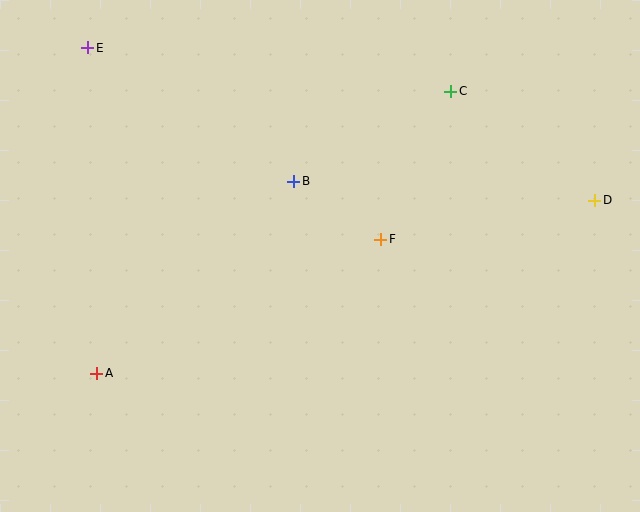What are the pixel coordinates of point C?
Point C is at (451, 91).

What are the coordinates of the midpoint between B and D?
The midpoint between B and D is at (444, 191).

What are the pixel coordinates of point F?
Point F is at (381, 239).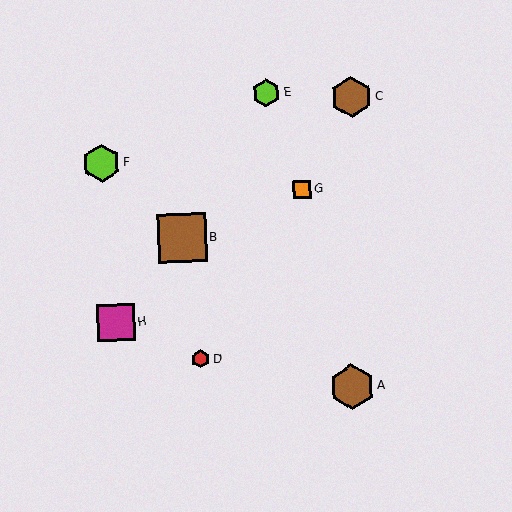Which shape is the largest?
The brown square (labeled B) is the largest.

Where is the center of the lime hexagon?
The center of the lime hexagon is at (101, 163).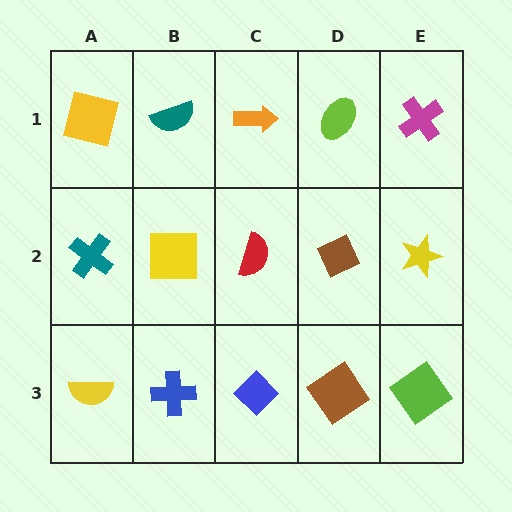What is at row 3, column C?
A blue diamond.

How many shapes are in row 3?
5 shapes.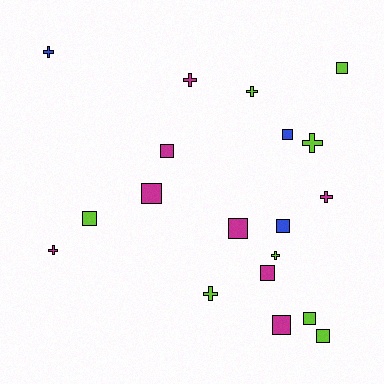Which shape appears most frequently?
Square, with 11 objects.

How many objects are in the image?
There are 19 objects.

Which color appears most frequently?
Magenta, with 8 objects.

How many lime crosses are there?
There are 4 lime crosses.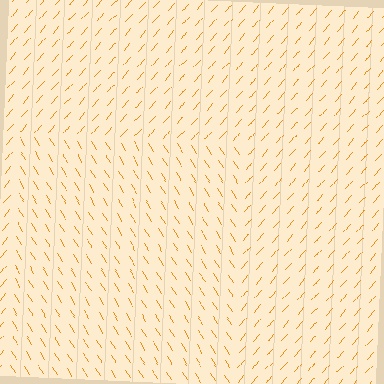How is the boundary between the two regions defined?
The boundary is defined purely by a change in line orientation (approximately 73 degrees difference). All lines are the same color and thickness.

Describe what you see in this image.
The image is filled with small orange line segments. A rectangle region in the image has lines oriented differently from the surrounding lines, creating a visible texture boundary.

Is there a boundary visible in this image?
Yes, there is a texture boundary formed by a change in line orientation.